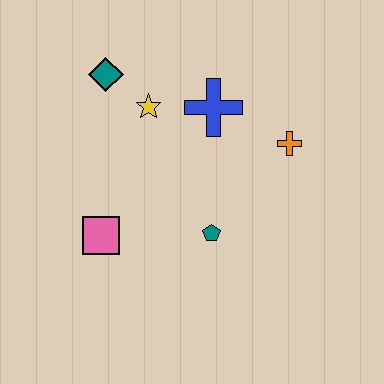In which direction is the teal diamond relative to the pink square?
The teal diamond is above the pink square.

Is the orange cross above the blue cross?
No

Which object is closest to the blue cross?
The yellow star is closest to the blue cross.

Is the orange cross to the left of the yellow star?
No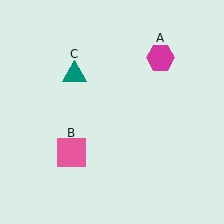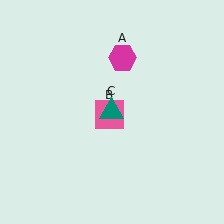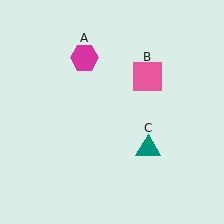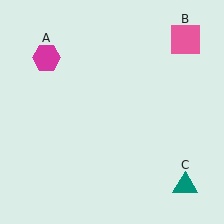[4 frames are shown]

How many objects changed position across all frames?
3 objects changed position: magenta hexagon (object A), pink square (object B), teal triangle (object C).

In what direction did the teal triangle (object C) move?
The teal triangle (object C) moved down and to the right.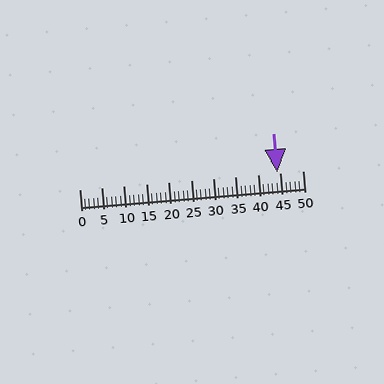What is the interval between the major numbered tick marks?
The major tick marks are spaced 5 units apart.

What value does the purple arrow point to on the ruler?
The purple arrow points to approximately 44.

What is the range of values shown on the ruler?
The ruler shows values from 0 to 50.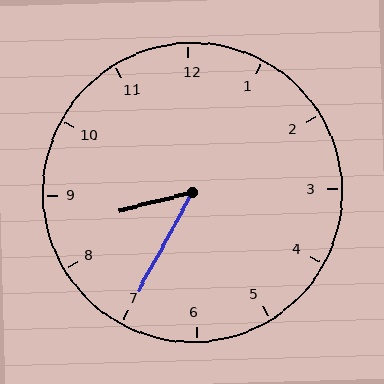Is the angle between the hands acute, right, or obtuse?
It is acute.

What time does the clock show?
8:35.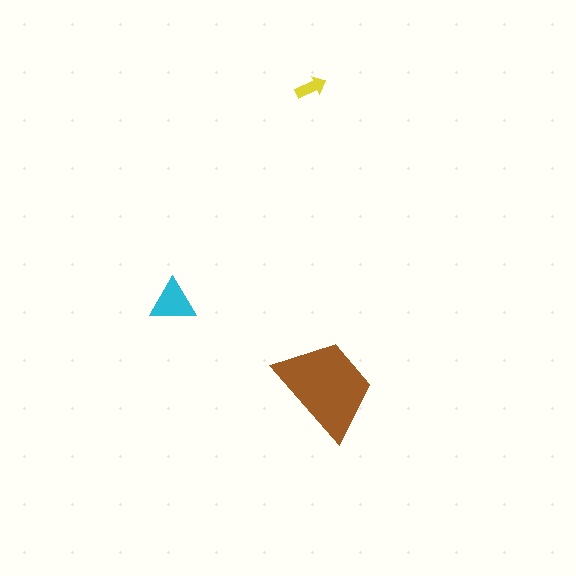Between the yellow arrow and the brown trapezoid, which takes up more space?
The brown trapezoid.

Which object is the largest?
The brown trapezoid.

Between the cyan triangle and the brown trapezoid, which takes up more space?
The brown trapezoid.